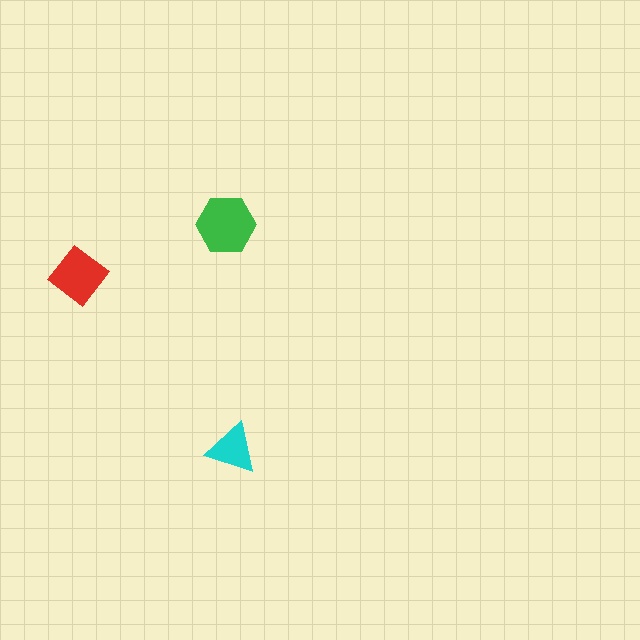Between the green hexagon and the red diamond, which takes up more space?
The green hexagon.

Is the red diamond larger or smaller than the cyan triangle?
Larger.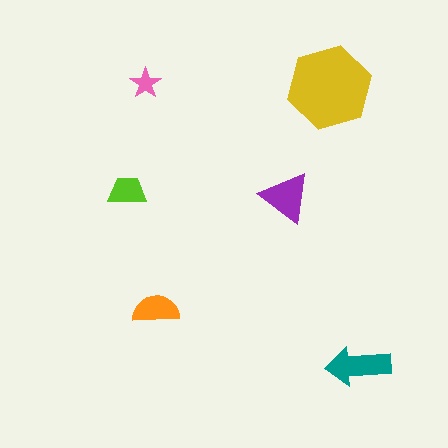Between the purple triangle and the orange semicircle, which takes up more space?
The purple triangle.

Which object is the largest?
The yellow hexagon.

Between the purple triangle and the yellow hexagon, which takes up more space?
The yellow hexagon.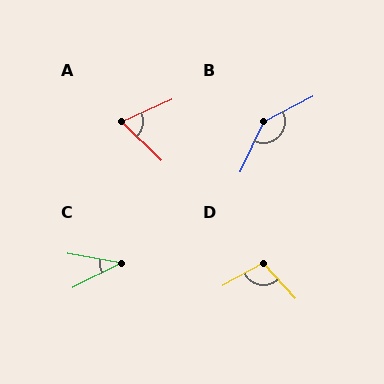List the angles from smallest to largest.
C (37°), A (69°), D (104°), B (142°).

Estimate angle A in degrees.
Approximately 69 degrees.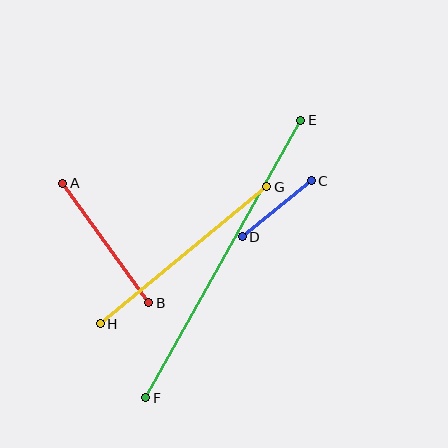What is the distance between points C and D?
The distance is approximately 89 pixels.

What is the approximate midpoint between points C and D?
The midpoint is at approximately (277, 209) pixels.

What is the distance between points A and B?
The distance is approximately 147 pixels.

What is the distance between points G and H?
The distance is approximately 216 pixels.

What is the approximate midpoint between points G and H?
The midpoint is at approximately (183, 255) pixels.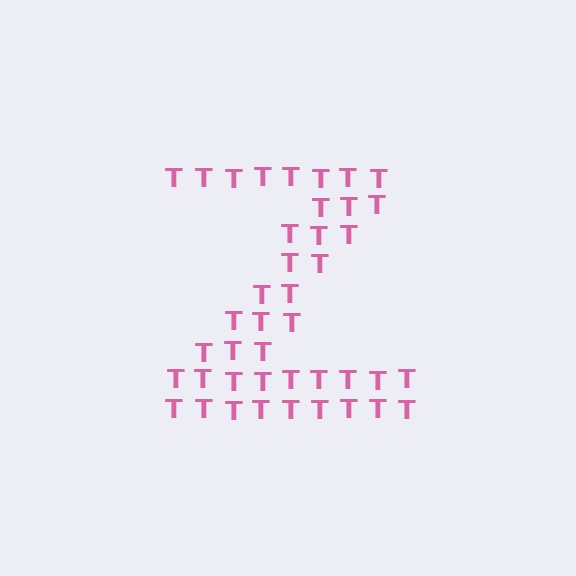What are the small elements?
The small elements are letter T's.